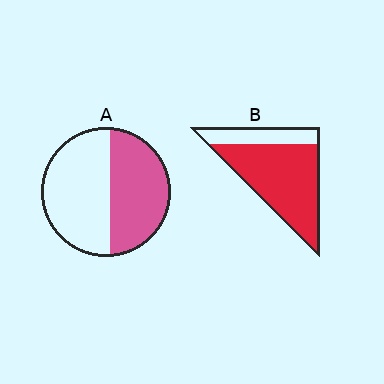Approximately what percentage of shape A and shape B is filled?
A is approximately 45% and B is approximately 75%.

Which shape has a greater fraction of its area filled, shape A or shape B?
Shape B.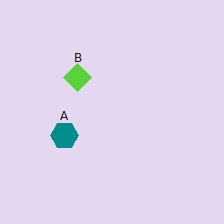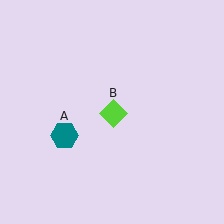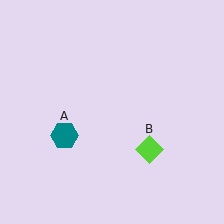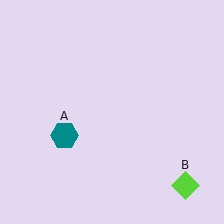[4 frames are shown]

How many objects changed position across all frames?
1 object changed position: lime diamond (object B).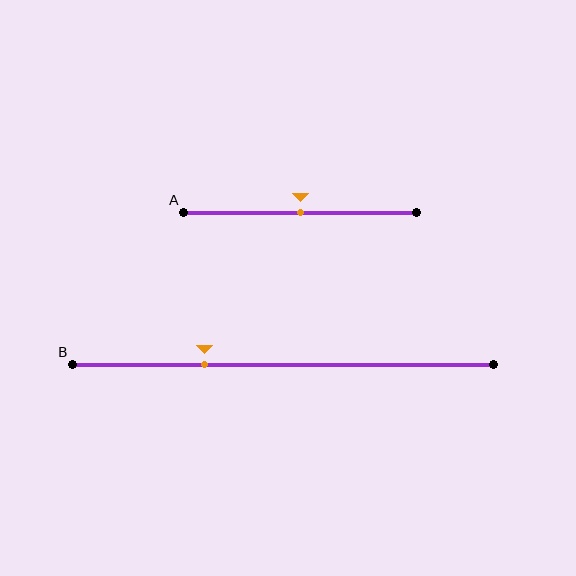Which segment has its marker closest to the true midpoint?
Segment A has its marker closest to the true midpoint.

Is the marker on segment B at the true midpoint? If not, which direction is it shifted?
No, the marker on segment B is shifted to the left by about 19% of the segment length.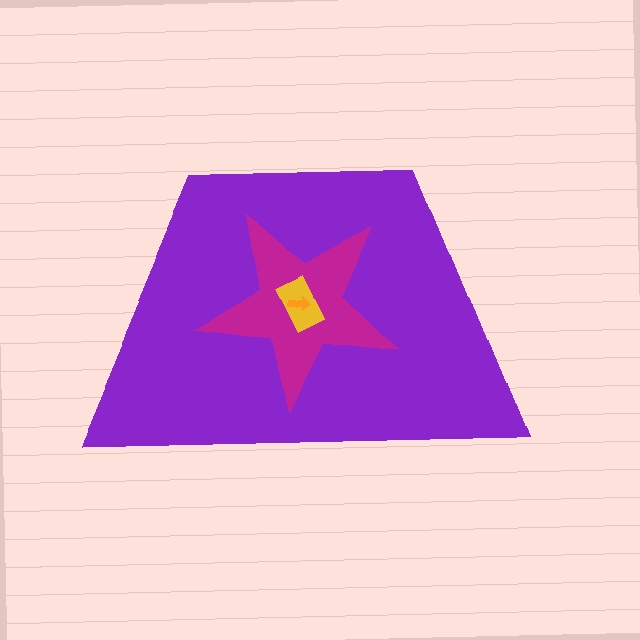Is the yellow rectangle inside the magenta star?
Yes.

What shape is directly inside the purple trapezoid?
The magenta star.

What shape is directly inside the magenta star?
The yellow rectangle.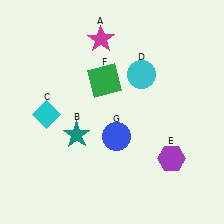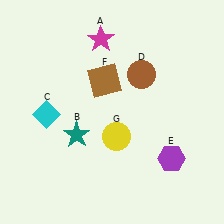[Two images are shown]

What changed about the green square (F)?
In Image 1, F is green. In Image 2, it changed to brown.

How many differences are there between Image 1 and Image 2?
There are 3 differences between the two images.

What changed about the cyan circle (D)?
In Image 1, D is cyan. In Image 2, it changed to brown.